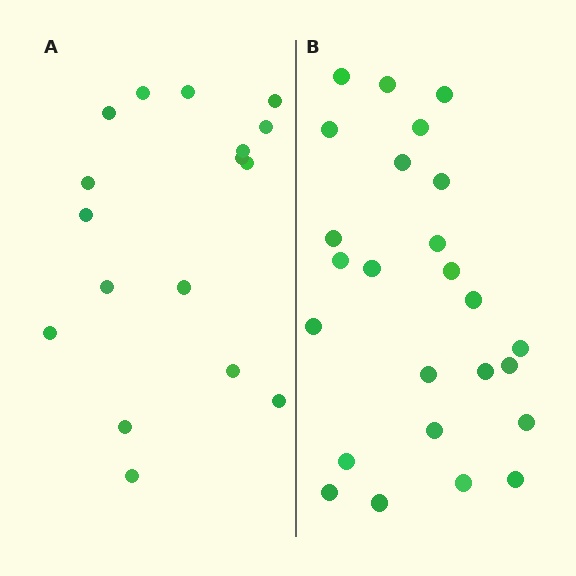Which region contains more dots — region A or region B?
Region B (the right region) has more dots.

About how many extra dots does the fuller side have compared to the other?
Region B has roughly 8 or so more dots than region A.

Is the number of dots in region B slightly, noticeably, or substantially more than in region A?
Region B has substantially more. The ratio is roughly 1.5 to 1.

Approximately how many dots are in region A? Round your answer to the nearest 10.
About 20 dots. (The exact count is 17, which rounds to 20.)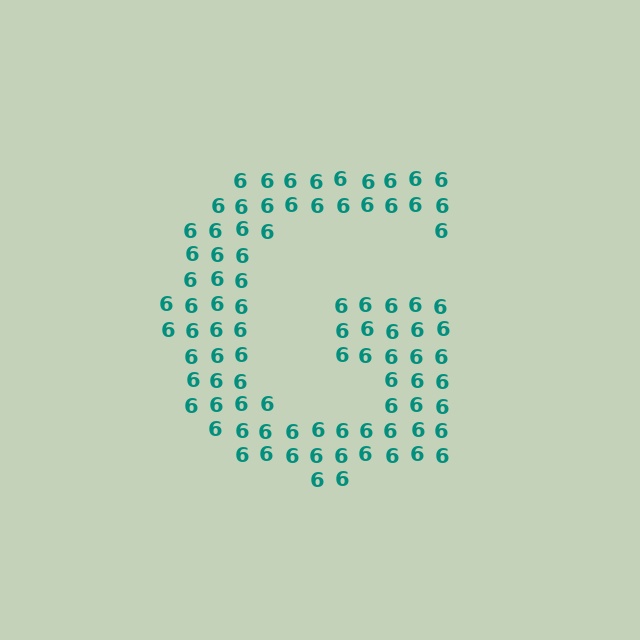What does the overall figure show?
The overall figure shows the letter G.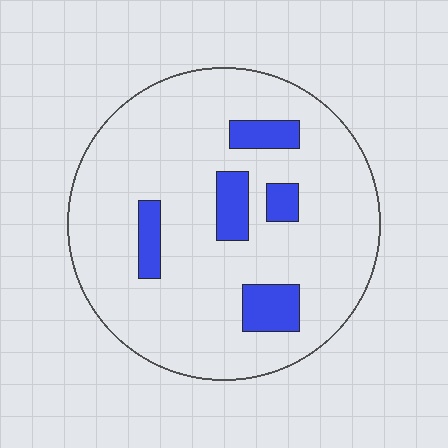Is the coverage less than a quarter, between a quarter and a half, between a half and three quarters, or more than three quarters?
Less than a quarter.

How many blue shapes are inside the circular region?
5.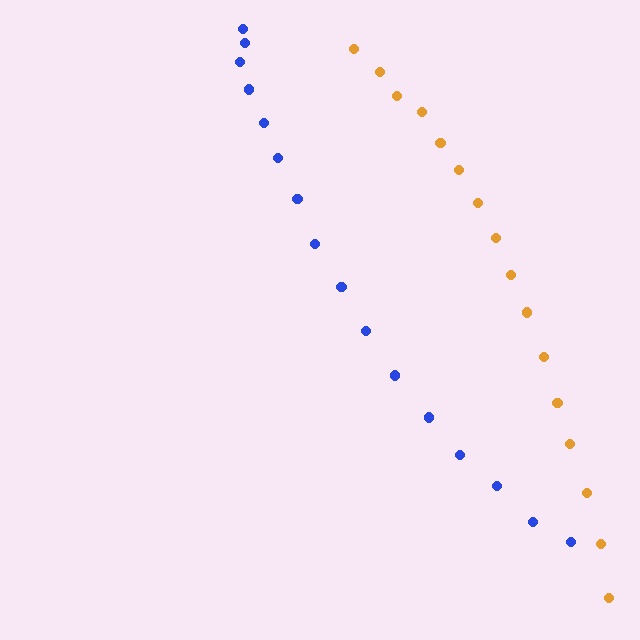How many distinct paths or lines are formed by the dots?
There are 2 distinct paths.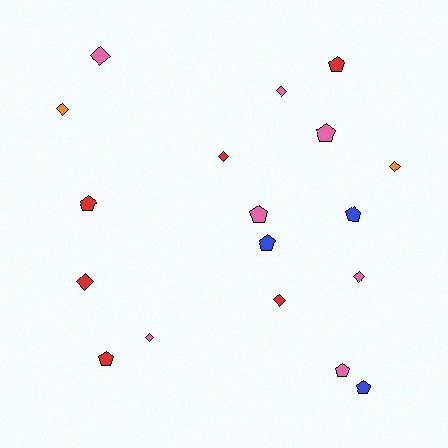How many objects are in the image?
There are 18 objects.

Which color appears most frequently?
Pink, with 7 objects.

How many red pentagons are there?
There are 3 red pentagons.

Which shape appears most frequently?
Diamond, with 9 objects.